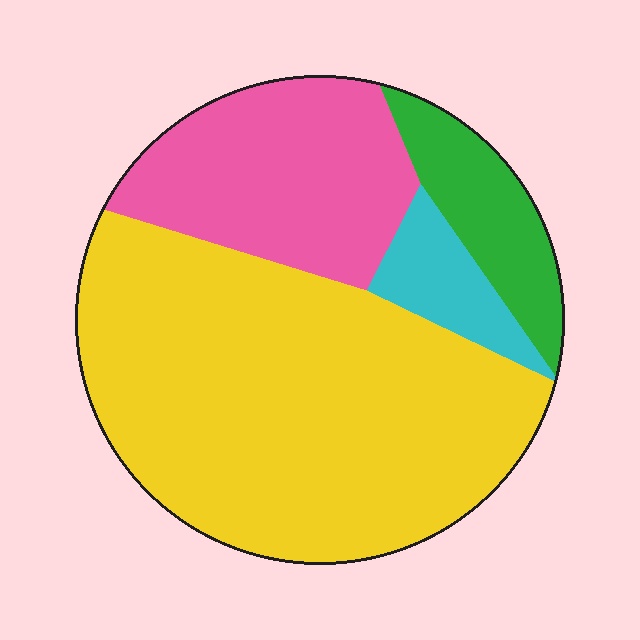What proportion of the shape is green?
Green covers about 10% of the shape.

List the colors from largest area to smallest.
From largest to smallest: yellow, pink, green, cyan.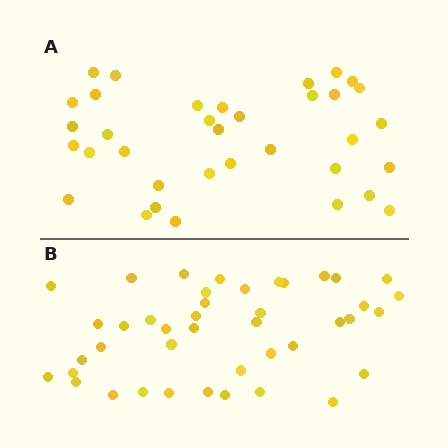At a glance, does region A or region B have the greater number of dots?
Region B (the bottom region) has more dots.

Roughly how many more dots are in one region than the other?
Region B has roughly 8 or so more dots than region A.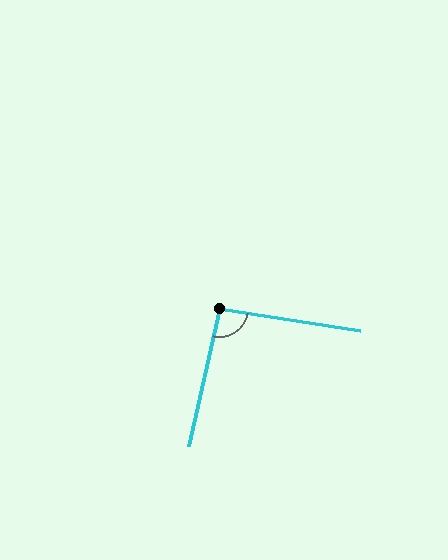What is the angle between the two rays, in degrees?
Approximately 94 degrees.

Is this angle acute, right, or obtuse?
It is approximately a right angle.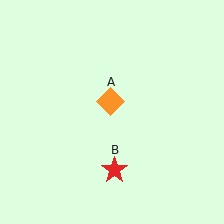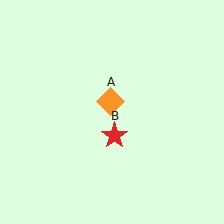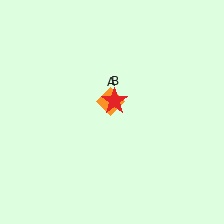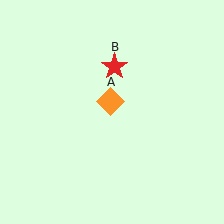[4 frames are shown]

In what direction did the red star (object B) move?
The red star (object B) moved up.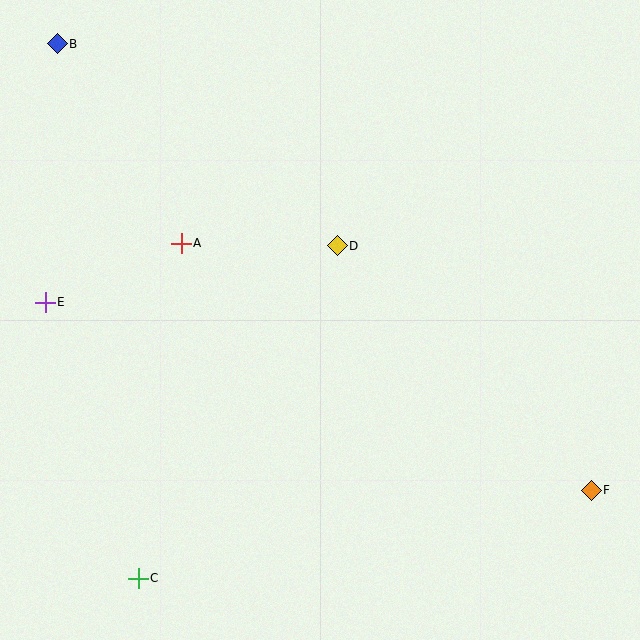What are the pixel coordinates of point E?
Point E is at (45, 302).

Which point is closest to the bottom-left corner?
Point C is closest to the bottom-left corner.